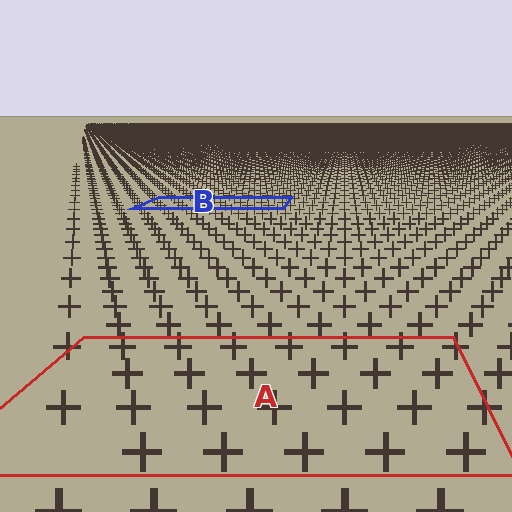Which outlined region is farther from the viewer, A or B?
Region B is farther from the viewer — the texture elements inside it appear smaller and more densely packed.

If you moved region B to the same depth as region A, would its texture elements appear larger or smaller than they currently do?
They would appear larger. At a closer depth, the same texture elements are projected at a bigger on-screen size.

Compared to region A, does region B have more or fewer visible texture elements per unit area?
Region B has more texture elements per unit area — they are packed more densely because it is farther away.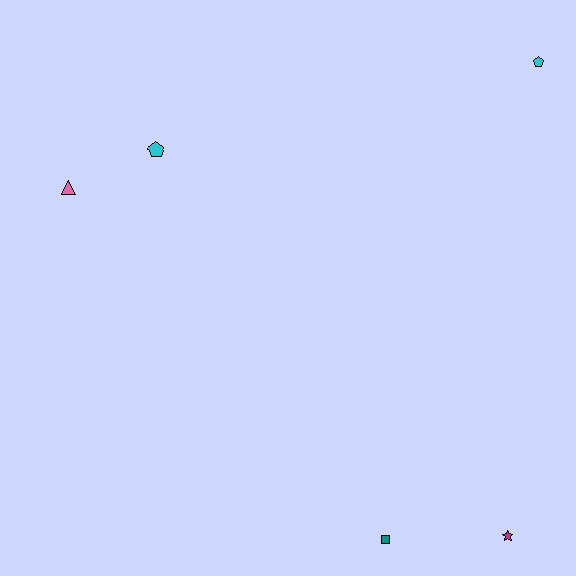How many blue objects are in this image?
There are no blue objects.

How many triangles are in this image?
There is 1 triangle.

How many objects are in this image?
There are 5 objects.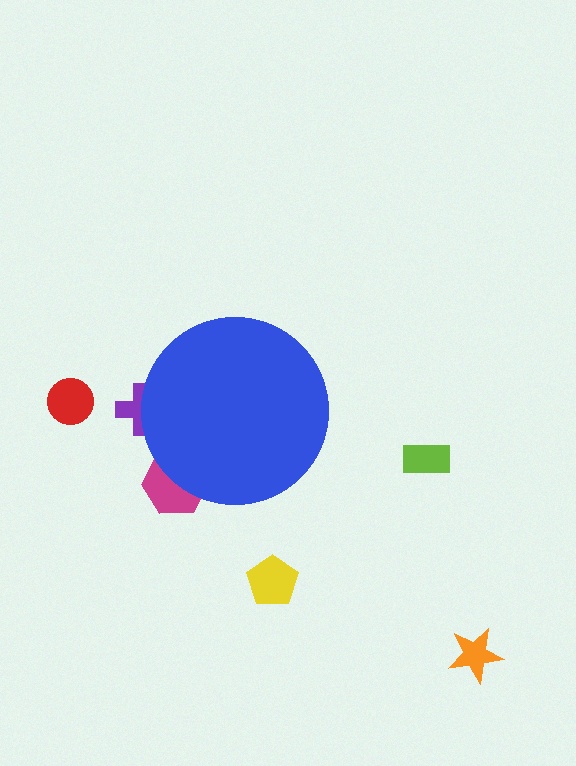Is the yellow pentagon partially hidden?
No, the yellow pentagon is fully visible.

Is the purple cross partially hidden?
Yes, the purple cross is partially hidden behind the blue circle.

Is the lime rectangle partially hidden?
No, the lime rectangle is fully visible.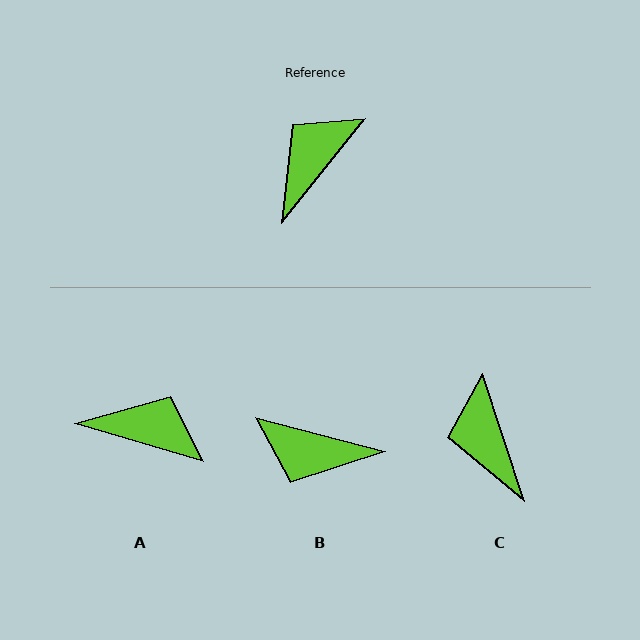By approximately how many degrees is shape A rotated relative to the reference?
Approximately 68 degrees clockwise.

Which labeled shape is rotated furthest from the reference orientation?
B, about 114 degrees away.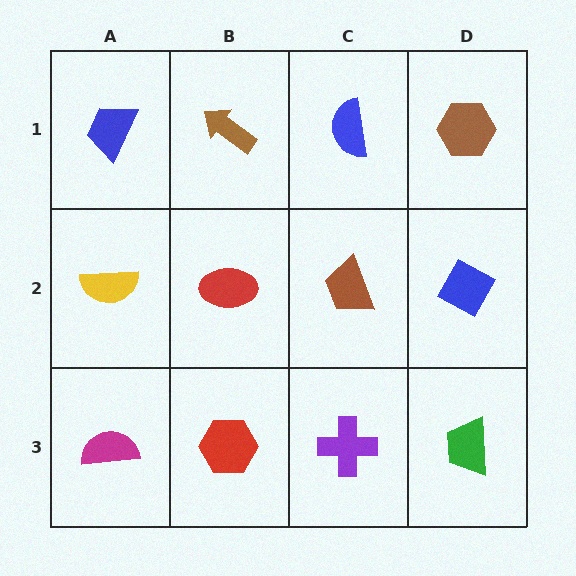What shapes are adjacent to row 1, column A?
A yellow semicircle (row 2, column A), a brown arrow (row 1, column B).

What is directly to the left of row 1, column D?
A blue semicircle.